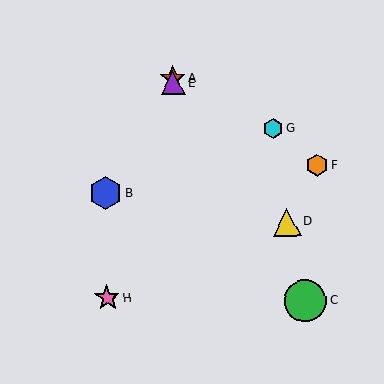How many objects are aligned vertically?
2 objects (A, E) are aligned vertically.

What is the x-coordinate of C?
Object C is at x≈305.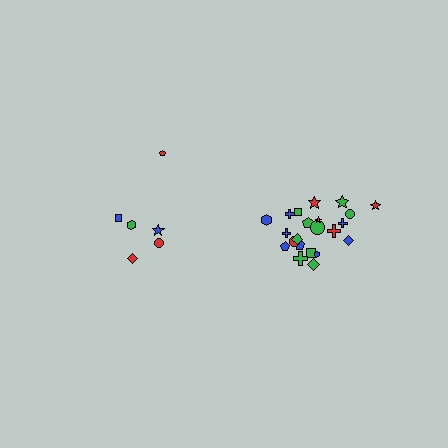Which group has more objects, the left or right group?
The right group.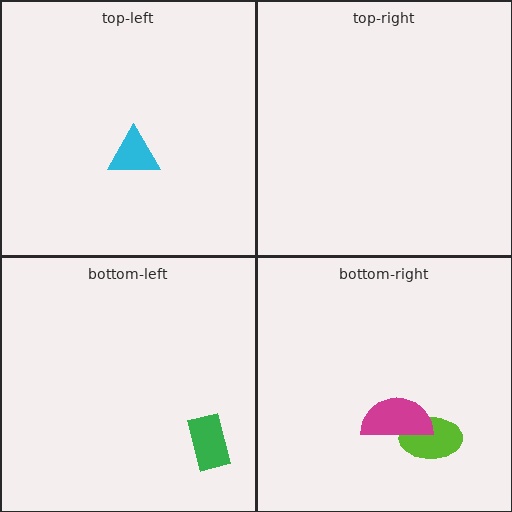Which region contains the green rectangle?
The bottom-left region.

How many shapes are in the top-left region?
1.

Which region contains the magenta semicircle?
The bottom-right region.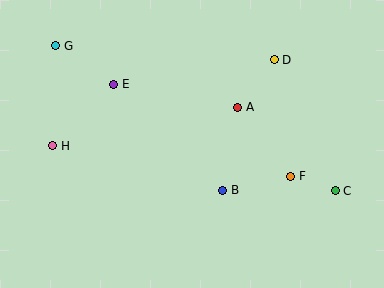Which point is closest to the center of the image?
Point B at (223, 190) is closest to the center.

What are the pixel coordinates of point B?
Point B is at (223, 190).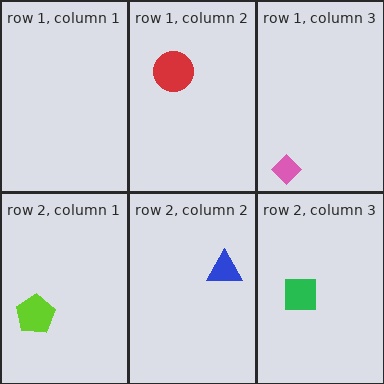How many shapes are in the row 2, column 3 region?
1.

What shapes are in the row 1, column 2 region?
The red circle.